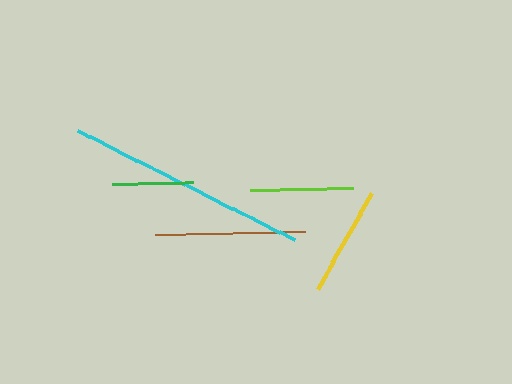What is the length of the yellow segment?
The yellow segment is approximately 111 pixels long.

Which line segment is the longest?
The cyan line is the longest at approximately 243 pixels.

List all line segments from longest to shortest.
From longest to shortest: cyan, brown, yellow, lime, green.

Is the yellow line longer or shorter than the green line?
The yellow line is longer than the green line.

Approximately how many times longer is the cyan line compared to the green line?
The cyan line is approximately 3.0 times the length of the green line.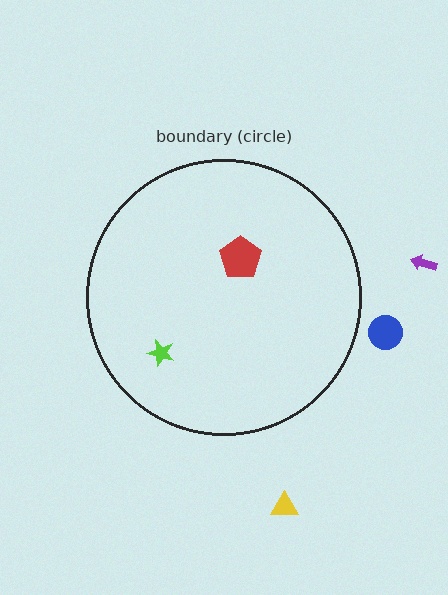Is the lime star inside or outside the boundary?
Inside.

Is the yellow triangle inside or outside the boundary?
Outside.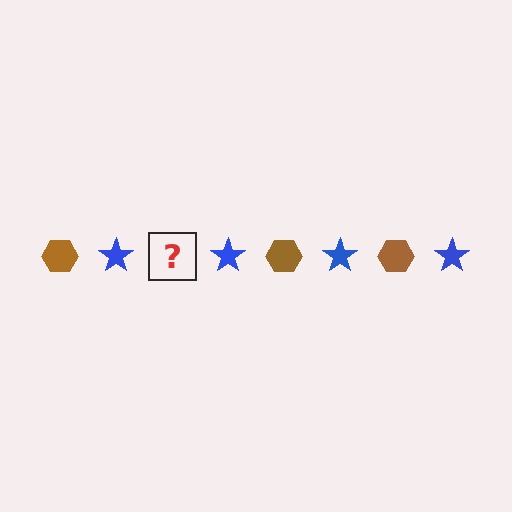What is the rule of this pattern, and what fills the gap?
The rule is that the pattern alternates between brown hexagon and blue star. The gap should be filled with a brown hexagon.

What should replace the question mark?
The question mark should be replaced with a brown hexagon.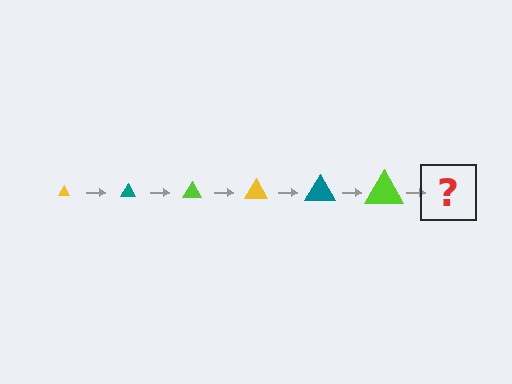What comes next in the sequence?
The next element should be a yellow triangle, larger than the previous one.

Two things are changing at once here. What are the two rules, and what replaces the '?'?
The two rules are that the triangle grows larger each step and the color cycles through yellow, teal, and lime. The '?' should be a yellow triangle, larger than the previous one.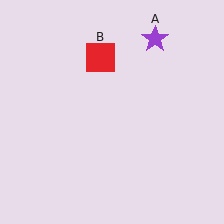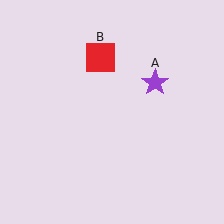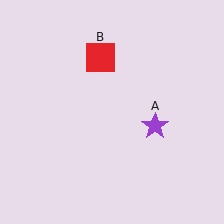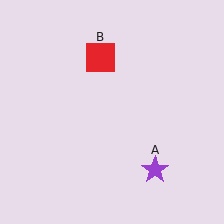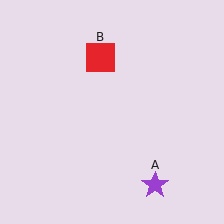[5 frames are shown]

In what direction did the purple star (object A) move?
The purple star (object A) moved down.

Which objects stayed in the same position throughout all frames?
Red square (object B) remained stationary.